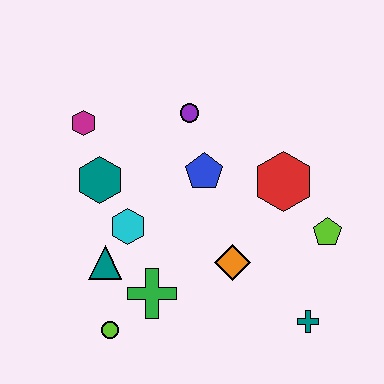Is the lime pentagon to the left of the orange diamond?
No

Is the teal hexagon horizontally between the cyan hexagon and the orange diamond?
No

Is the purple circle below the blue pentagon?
No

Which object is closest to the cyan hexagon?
The teal triangle is closest to the cyan hexagon.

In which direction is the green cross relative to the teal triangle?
The green cross is to the right of the teal triangle.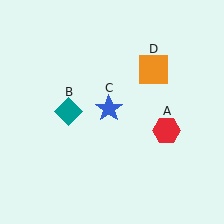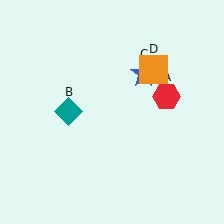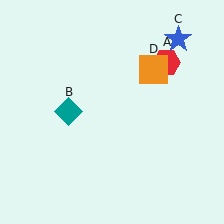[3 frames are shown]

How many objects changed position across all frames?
2 objects changed position: red hexagon (object A), blue star (object C).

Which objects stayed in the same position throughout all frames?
Teal diamond (object B) and orange square (object D) remained stationary.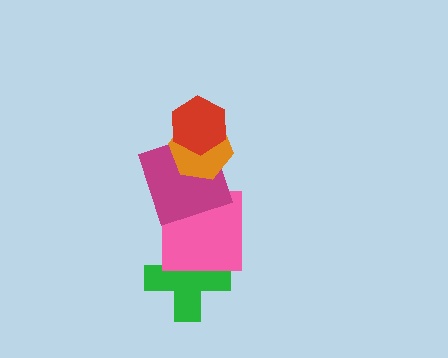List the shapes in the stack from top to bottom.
From top to bottom: the red hexagon, the orange hexagon, the magenta square, the pink square, the green cross.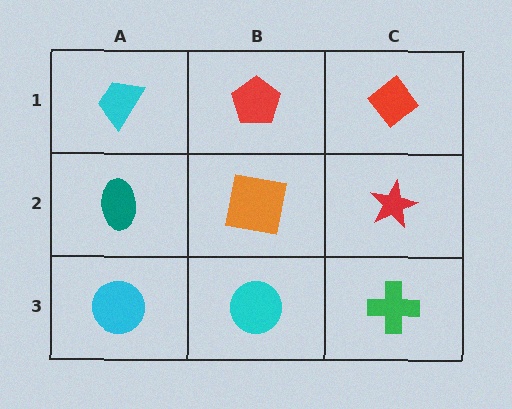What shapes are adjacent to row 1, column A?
A teal ellipse (row 2, column A), a red pentagon (row 1, column B).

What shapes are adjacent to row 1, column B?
An orange square (row 2, column B), a cyan trapezoid (row 1, column A), a red diamond (row 1, column C).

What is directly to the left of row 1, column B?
A cyan trapezoid.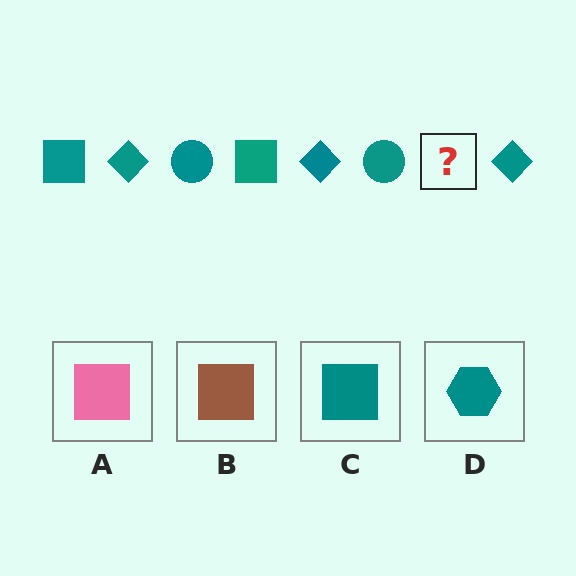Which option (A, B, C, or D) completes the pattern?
C.